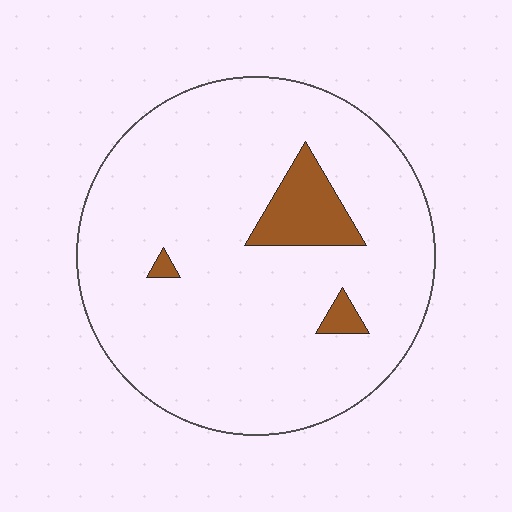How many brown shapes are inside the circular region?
3.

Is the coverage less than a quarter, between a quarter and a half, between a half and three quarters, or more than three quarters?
Less than a quarter.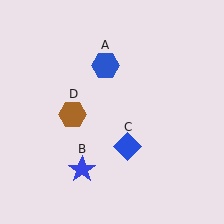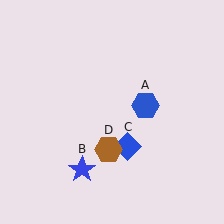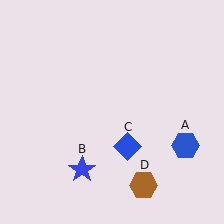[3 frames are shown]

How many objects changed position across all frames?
2 objects changed position: blue hexagon (object A), brown hexagon (object D).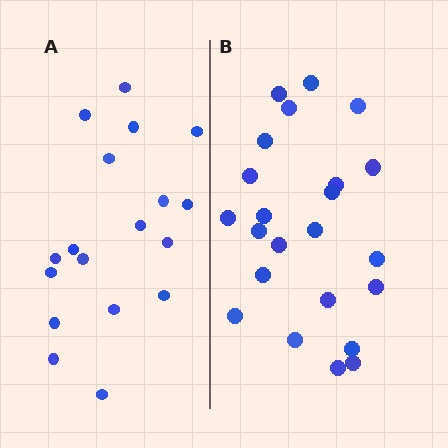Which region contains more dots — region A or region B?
Region B (the right region) has more dots.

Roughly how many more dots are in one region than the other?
Region B has about 5 more dots than region A.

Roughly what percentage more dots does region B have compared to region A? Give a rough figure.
About 30% more.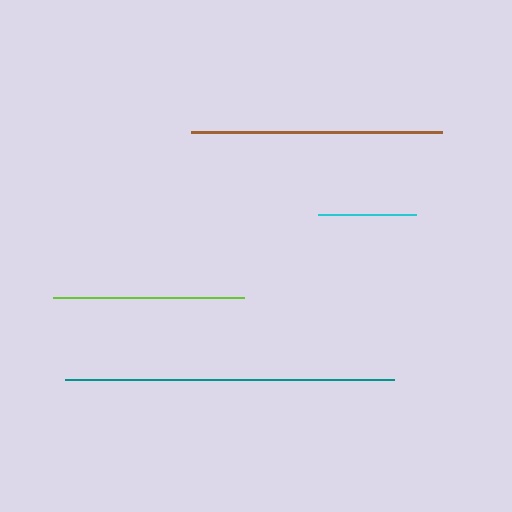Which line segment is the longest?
The teal line is the longest at approximately 329 pixels.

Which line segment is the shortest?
The cyan line is the shortest at approximately 98 pixels.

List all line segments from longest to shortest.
From longest to shortest: teal, brown, lime, cyan.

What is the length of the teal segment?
The teal segment is approximately 329 pixels long.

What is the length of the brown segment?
The brown segment is approximately 251 pixels long.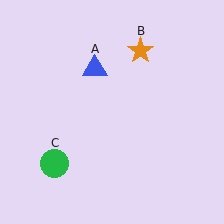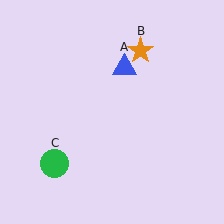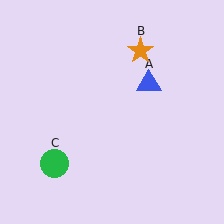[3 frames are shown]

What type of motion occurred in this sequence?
The blue triangle (object A) rotated clockwise around the center of the scene.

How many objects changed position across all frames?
1 object changed position: blue triangle (object A).